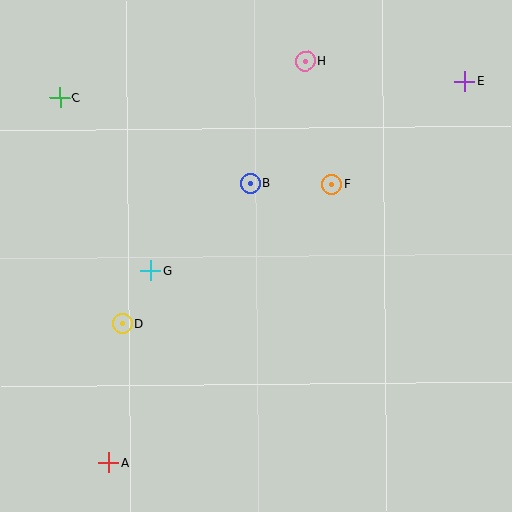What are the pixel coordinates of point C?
Point C is at (60, 98).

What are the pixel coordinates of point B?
Point B is at (251, 183).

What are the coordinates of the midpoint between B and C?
The midpoint between B and C is at (155, 140).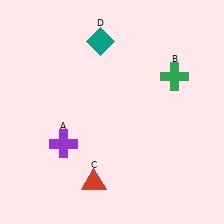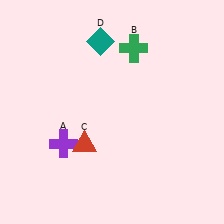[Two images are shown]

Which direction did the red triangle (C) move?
The red triangle (C) moved up.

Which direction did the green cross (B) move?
The green cross (B) moved left.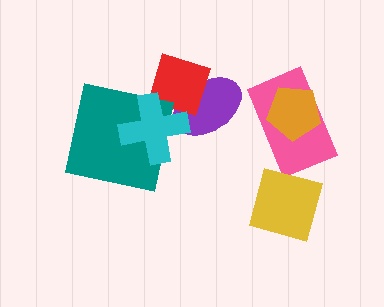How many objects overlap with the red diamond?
2 objects overlap with the red diamond.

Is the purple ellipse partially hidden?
Yes, it is partially covered by another shape.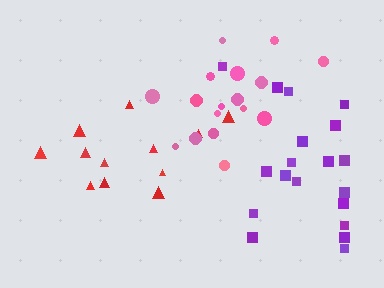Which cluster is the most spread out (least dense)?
Purple.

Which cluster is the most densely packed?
Pink.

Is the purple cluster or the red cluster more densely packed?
Red.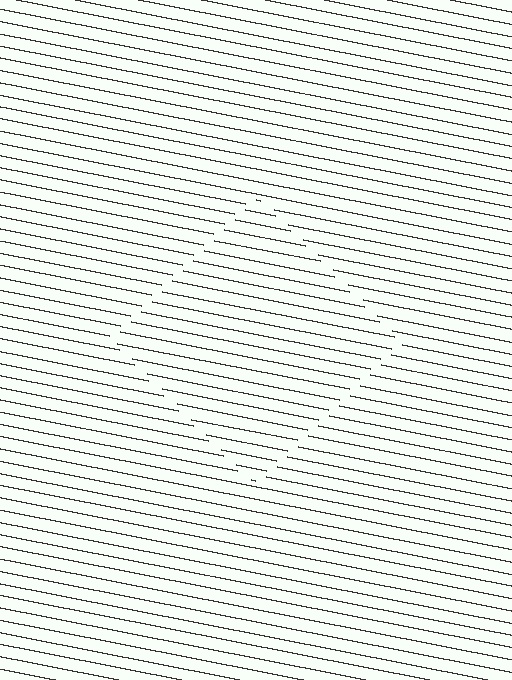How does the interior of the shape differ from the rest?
The interior of the shape contains the same grating, shifted by half a period — the contour is defined by the phase discontinuity where line-ends from the inner and outer gratings abut.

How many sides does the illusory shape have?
4 sides — the line-ends trace a square.